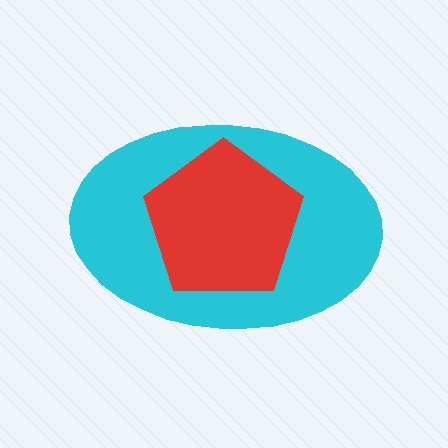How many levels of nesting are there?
2.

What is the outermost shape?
The cyan ellipse.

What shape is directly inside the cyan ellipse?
The red pentagon.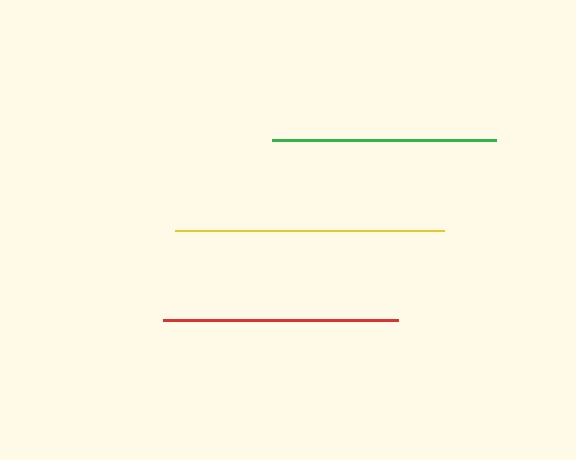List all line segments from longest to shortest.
From longest to shortest: yellow, red, green.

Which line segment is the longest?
The yellow line is the longest at approximately 269 pixels.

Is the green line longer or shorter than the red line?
The red line is longer than the green line.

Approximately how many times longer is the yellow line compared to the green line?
The yellow line is approximately 1.2 times the length of the green line.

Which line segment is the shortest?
The green line is the shortest at approximately 224 pixels.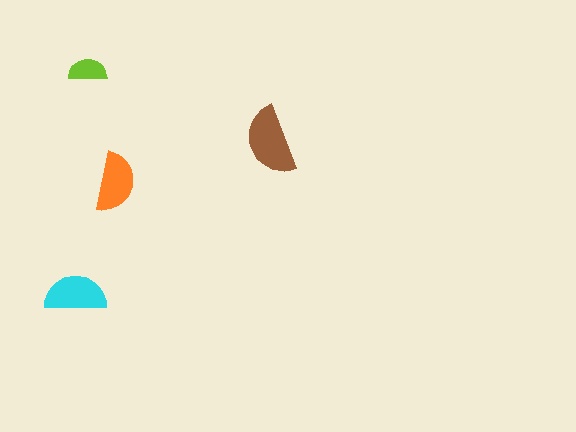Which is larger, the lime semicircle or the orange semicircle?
The orange one.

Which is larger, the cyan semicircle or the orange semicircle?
The cyan one.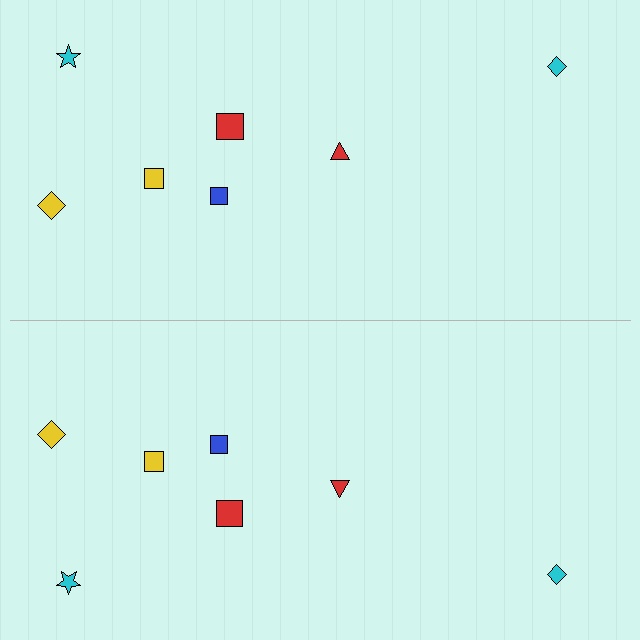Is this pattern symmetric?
Yes, this pattern has bilateral (reflection) symmetry.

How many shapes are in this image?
There are 14 shapes in this image.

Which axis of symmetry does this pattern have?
The pattern has a horizontal axis of symmetry running through the center of the image.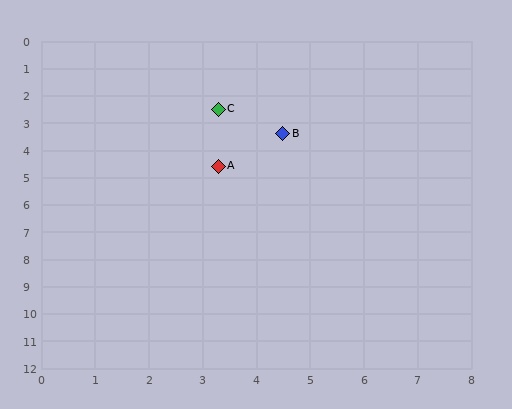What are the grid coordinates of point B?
Point B is at approximately (4.5, 3.4).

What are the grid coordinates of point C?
Point C is at approximately (3.3, 2.5).